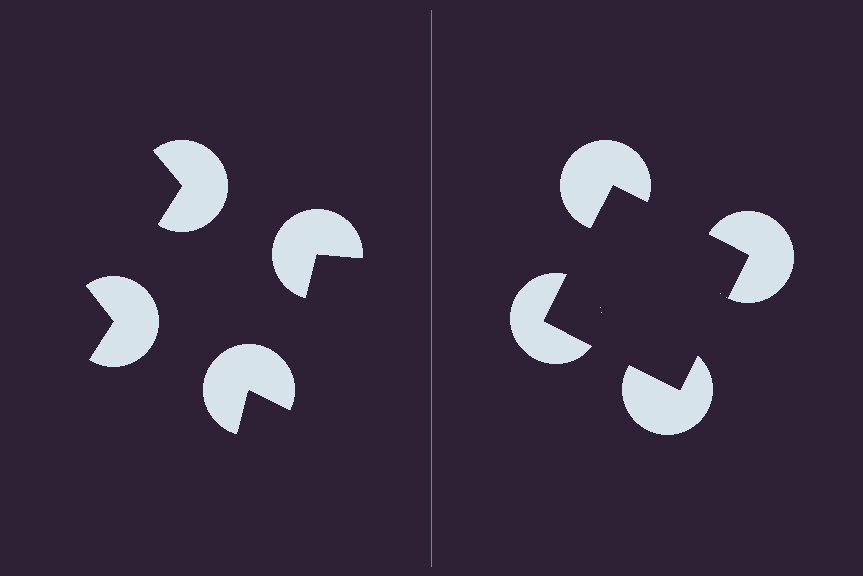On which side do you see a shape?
An illusory square appears on the right side. On the left side the wedge cuts are rotated, so no coherent shape forms.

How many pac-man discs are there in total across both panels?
8 — 4 on each side.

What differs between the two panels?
The pac-man discs are positioned identically on both sides; only the wedge orientations differ. On the right they align to a square; on the left they are misaligned.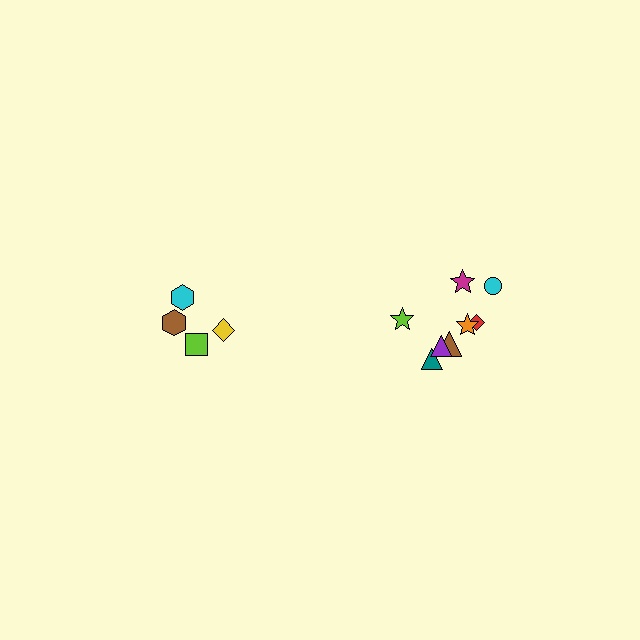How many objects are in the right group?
There are 8 objects.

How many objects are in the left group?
There are 4 objects.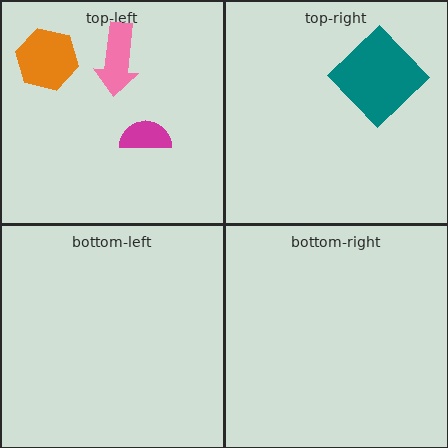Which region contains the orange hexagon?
The top-left region.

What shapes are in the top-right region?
The teal diamond.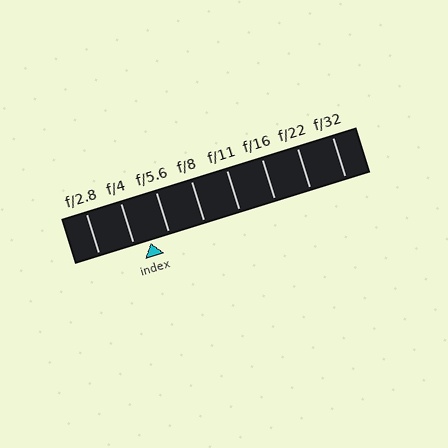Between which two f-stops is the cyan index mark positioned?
The index mark is between f/4 and f/5.6.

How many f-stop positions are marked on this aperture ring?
There are 8 f-stop positions marked.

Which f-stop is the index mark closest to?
The index mark is closest to f/4.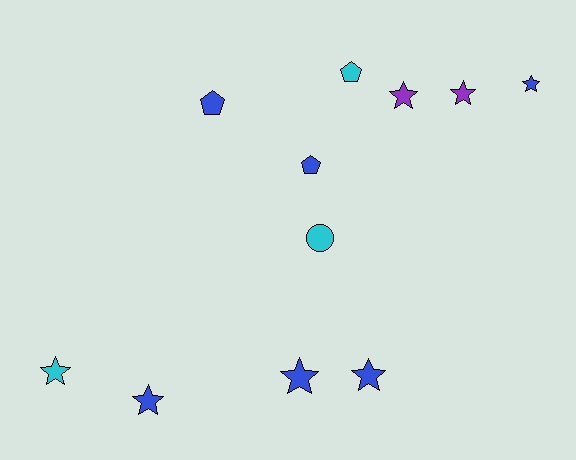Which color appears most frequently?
Blue, with 6 objects.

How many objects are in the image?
There are 11 objects.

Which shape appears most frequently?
Star, with 7 objects.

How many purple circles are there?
There are no purple circles.